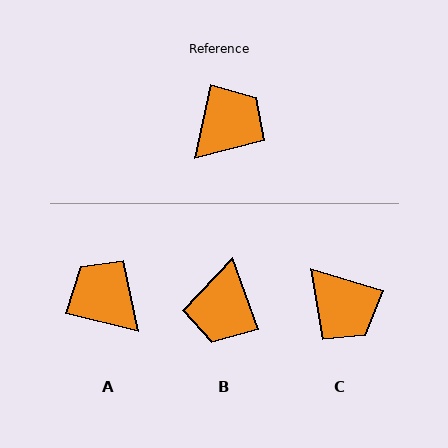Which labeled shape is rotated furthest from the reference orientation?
B, about 148 degrees away.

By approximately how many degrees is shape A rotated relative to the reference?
Approximately 88 degrees counter-clockwise.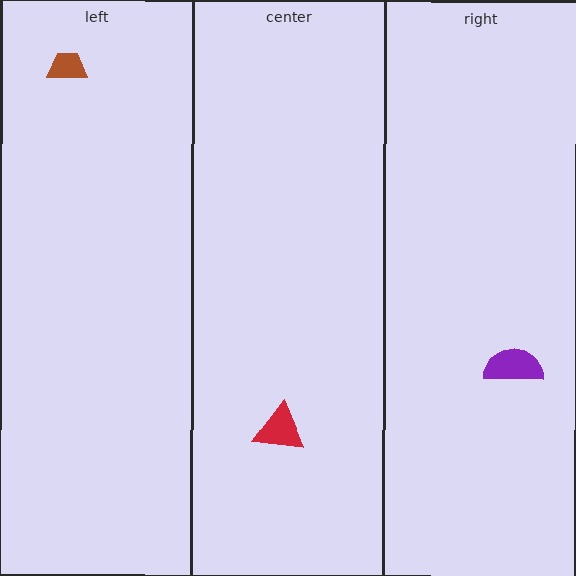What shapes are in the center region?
The red triangle.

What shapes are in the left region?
The brown trapezoid.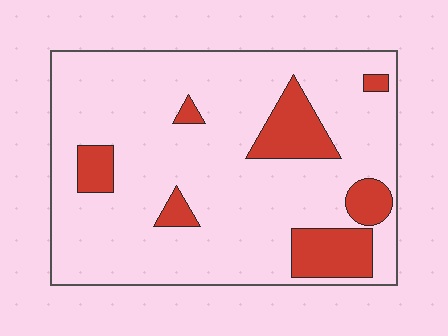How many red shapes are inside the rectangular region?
7.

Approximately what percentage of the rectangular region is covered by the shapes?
Approximately 15%.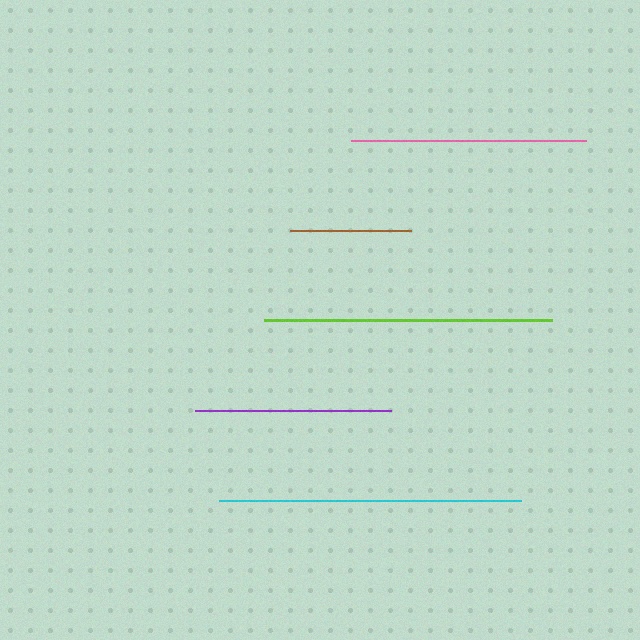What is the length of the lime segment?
The lime segment is approximately 287 pixels long.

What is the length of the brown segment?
The brown segment is approximately 121 pixels long.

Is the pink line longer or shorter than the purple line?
The pink line is longer than the purple line.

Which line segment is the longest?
The cyan line is the longest at approximately 301 pixels.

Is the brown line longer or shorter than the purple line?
The purple line is longer than the brown line.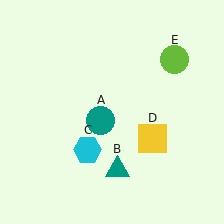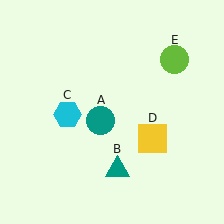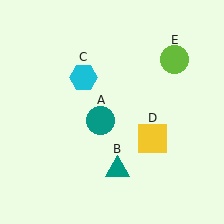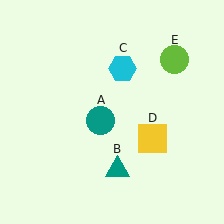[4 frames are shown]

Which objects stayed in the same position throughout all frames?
Teal circle (object A) and teal triangle (object B) and yellow square (object D) and lime circle (object E) remained stationary.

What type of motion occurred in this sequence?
The cyan hexagon (object C) rotated clockwise around the center of the scene.